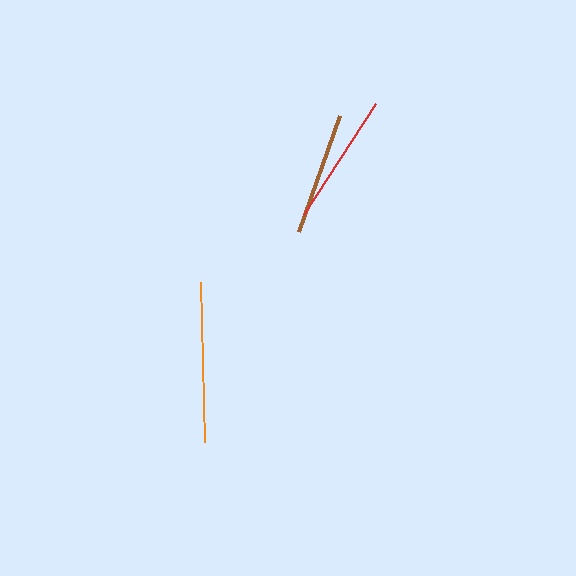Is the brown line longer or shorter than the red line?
The red line is longer than the brown line.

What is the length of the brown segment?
The brown segment is approximately 123 pixels long.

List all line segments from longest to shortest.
From longest to shortest: orange, red, brown.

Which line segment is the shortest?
The brown line is the shortest at approximately 123 pixels.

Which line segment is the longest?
The orange line is the longest at approximately 160 pixels.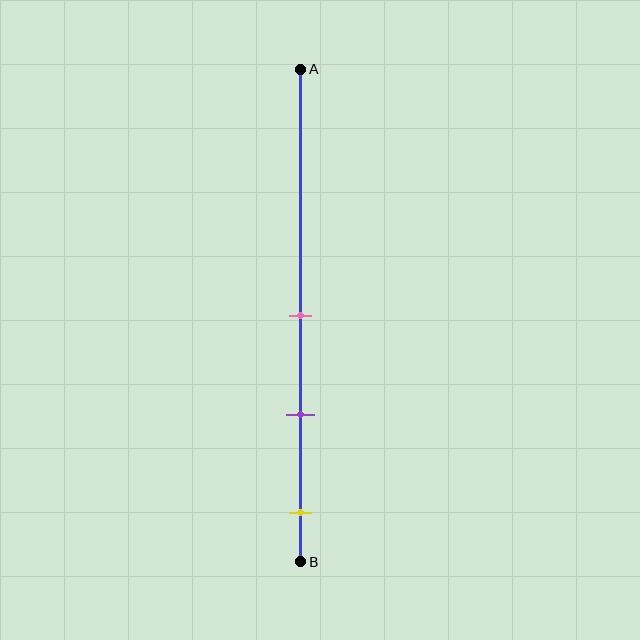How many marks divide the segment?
There are 3 marks dividing the segment.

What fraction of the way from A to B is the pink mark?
The pink mark is approximately 50% (0.5) of the way from A to B.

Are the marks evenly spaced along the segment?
Yes, the marks are approximately evenly spaced.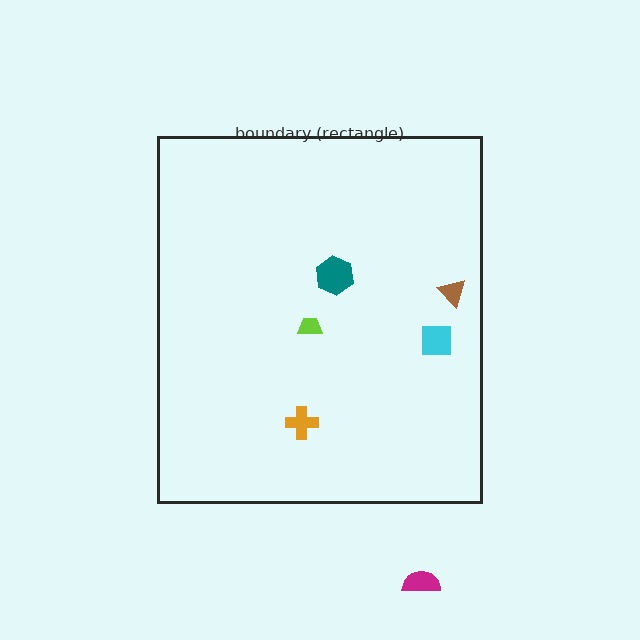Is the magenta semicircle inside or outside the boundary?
Outside.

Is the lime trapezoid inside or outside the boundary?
Inside.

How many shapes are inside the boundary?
5 inside, 1 outside.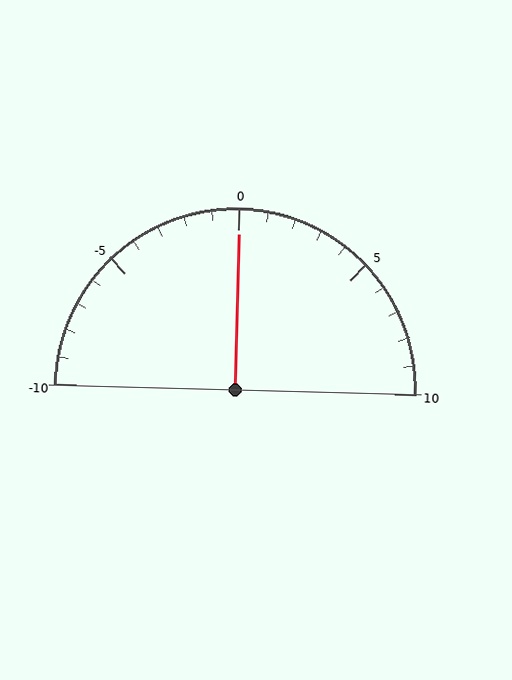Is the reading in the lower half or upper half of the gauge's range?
The reading is in the upper half of the range (-10 to 10).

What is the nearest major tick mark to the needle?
The nearest major tick mark is 0.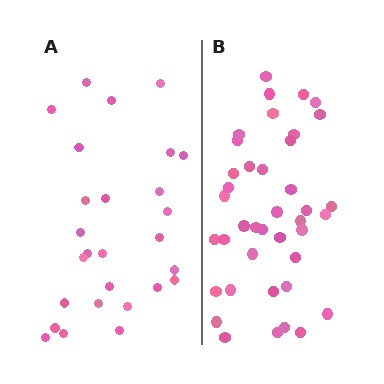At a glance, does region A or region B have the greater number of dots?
Region B (the right region) has more dots.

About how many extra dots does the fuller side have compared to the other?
Region B has approximately 15 more dots than region A.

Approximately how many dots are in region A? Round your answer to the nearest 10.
About 30 dots. (The exact count is 27, which rounds to 30.)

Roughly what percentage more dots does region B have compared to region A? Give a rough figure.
About 50% more.